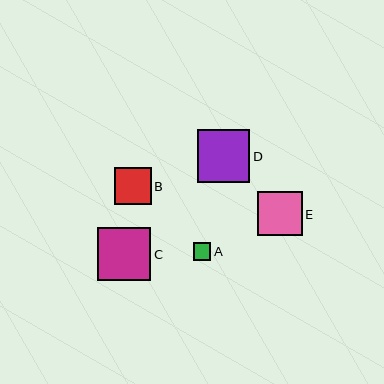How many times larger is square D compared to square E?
Square D is approximately 1.2 times the size of square E.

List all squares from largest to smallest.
From largest to smallest: C, D, E, B, A.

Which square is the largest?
Square C is the largest with a size of approximately 53 pixels.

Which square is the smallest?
Square A is the smallest with a size of approximately 18 pixels.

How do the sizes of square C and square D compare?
Square C and square D are approximately the same size.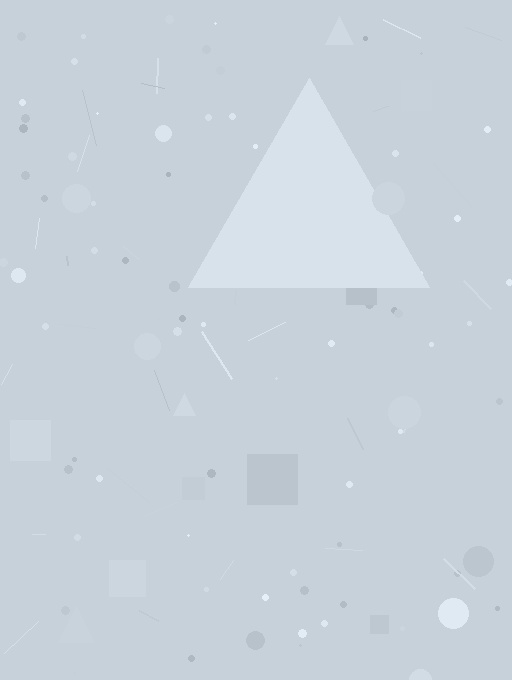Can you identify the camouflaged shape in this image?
The camouflaged shape is a triangle.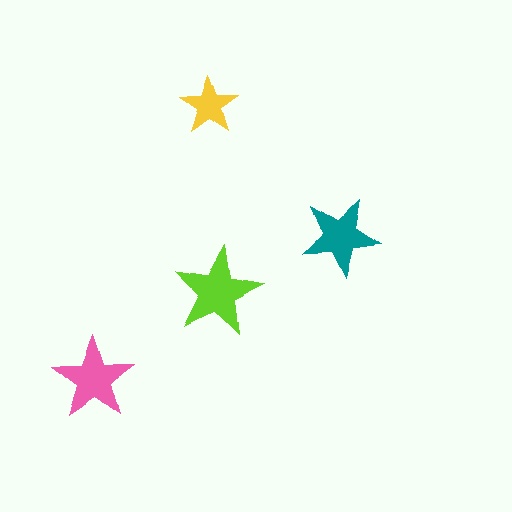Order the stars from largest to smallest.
the lime one, the pink one, the teal one, the yellow one.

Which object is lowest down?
The pink star is bottommost.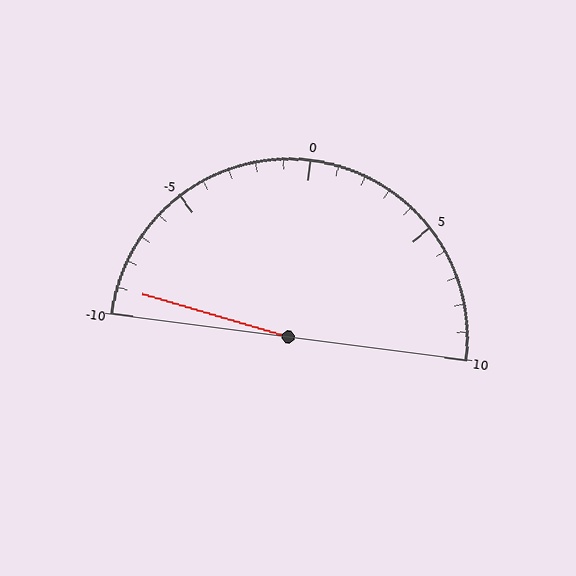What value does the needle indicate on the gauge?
The needle indicates approximately -9.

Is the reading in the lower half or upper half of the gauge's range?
The reading is in the lower half of the range (-10 to 10).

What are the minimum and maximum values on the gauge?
The gauge ranges from -10 to 10.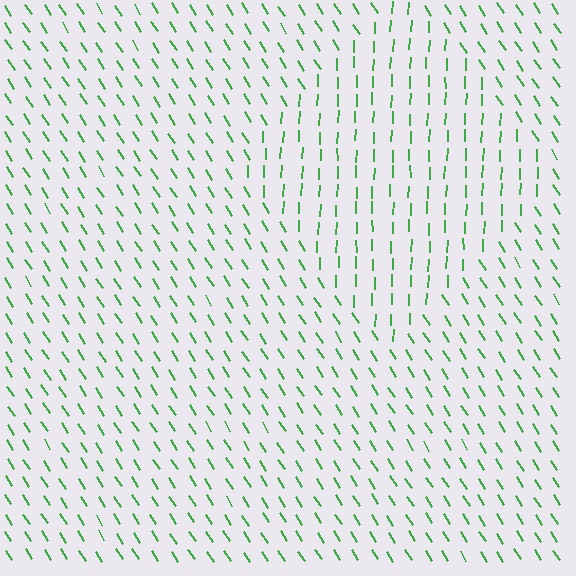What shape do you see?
I see a diamond.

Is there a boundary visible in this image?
Yes, there is a texture boundary formed by a change in line orientation.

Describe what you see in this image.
The image is filled with small green line segments. A diamond region in the image has lines oriented differently from the surrounding lines, creating a visible texture boundary.